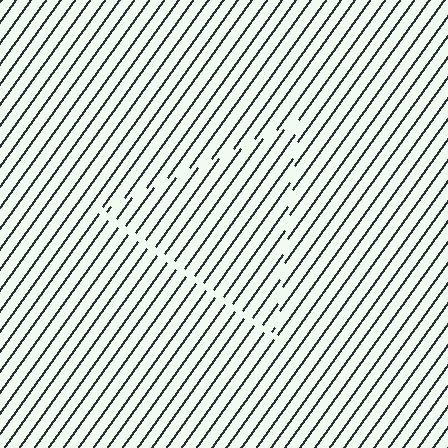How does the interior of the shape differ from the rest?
The interior of the shape contains the same grating, shifted by half a period — the contour is defined by the phase discontinuity where line-ends from the inner and outer gratings abut.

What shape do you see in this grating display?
An illusory triangle. The interior of the shape contains the same grating, shifted by half a period — the contour is defined by the phase discontinuity where line-ends from the inner and outer gratings abut.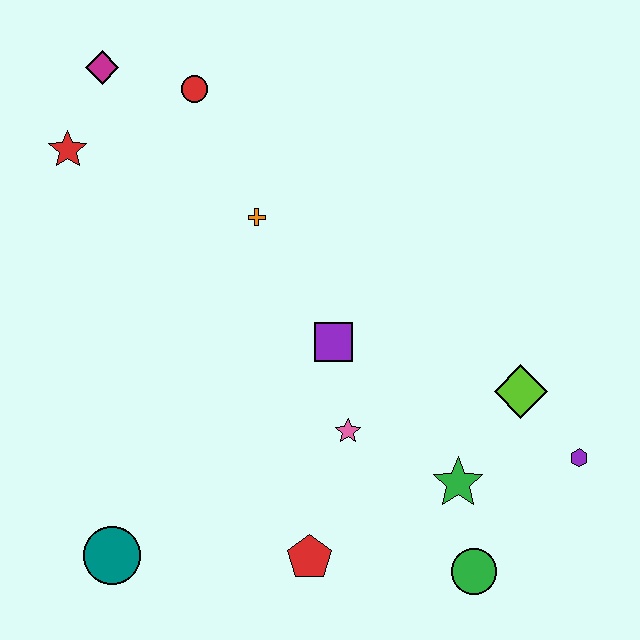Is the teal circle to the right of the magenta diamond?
Yes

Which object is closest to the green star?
The green circle is closest to the green star.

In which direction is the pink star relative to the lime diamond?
The pink star is to the left of the lime diamond.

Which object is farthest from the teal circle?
The magenta diamond is farthest from the teal circle.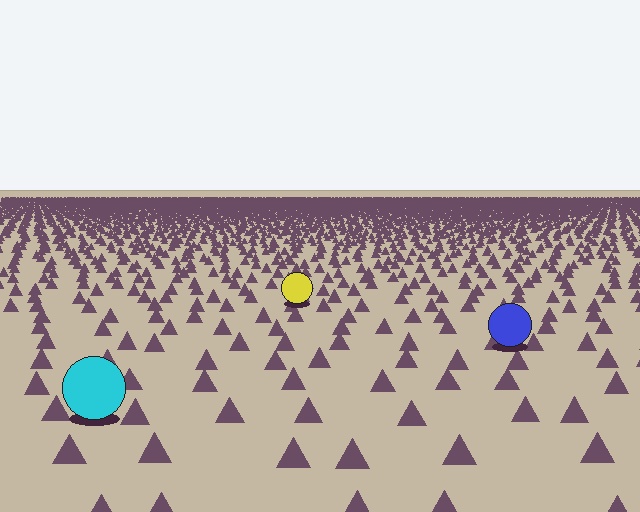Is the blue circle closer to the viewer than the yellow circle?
Yes. The blue circle is closer — you can tell from the texture gradient: the ground texture is coarser near it.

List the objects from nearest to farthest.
From nearest to farthest: the cyan circle, the blue circle, the yellow circle.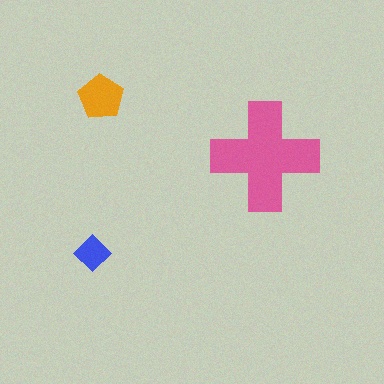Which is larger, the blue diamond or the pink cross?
The pink cross.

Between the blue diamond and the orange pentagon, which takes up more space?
The orange pentagon.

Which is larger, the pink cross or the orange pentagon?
The pink cross.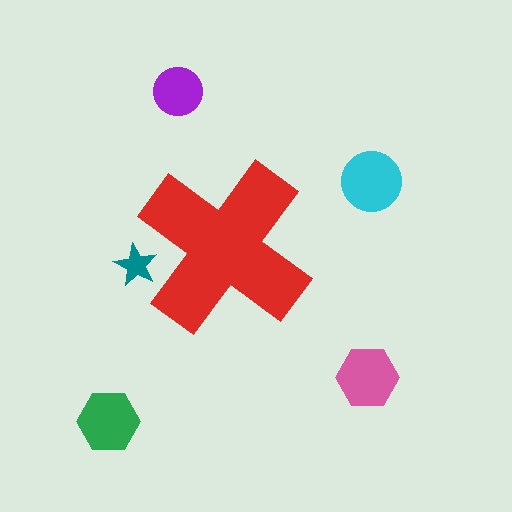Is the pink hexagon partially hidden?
No, the pink hexagon is fully visible.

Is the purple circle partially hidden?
No, the purple circle is fully visible.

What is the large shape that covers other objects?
A red cross.